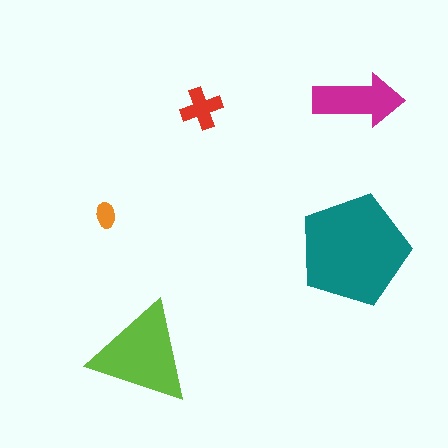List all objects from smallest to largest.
The orange ellipse, the red cross, the magenta arrow, the lime triangle, the teal pentagon.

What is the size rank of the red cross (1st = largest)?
4th.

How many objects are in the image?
There are 5 objects in the image.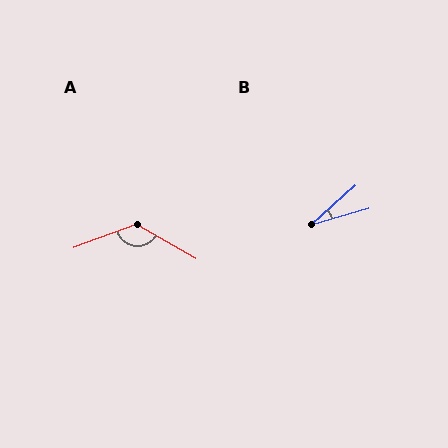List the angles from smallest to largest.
B (25°), A (129°).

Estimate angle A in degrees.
Approximately 129 degrees.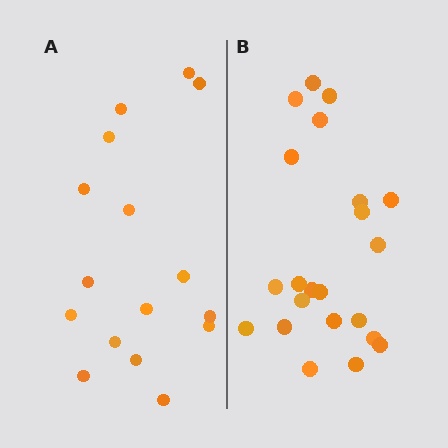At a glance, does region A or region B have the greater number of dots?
Region B (the right region) has more dots.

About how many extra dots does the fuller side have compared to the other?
Region B has about 6 more dots than region A.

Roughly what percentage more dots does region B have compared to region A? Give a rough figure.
About 40% more.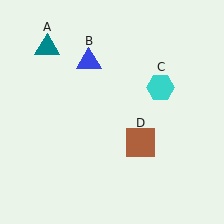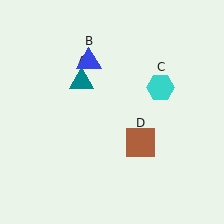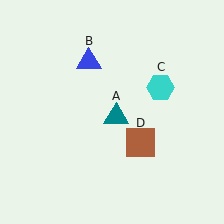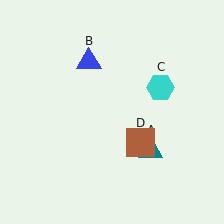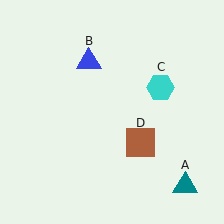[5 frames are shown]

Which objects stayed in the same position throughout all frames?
Blue triangle (object B) and cyan hexagon (object C) and brown square (object D) remained stationary.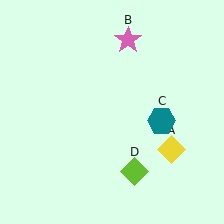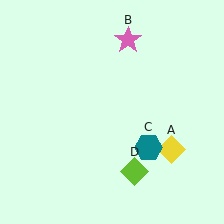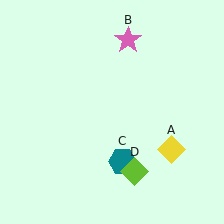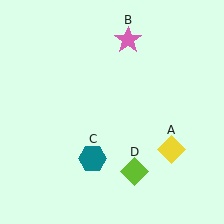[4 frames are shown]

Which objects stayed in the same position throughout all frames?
Yellow diamond (object A) and pink star (object B) and lime diamond (object D) remained stationary.